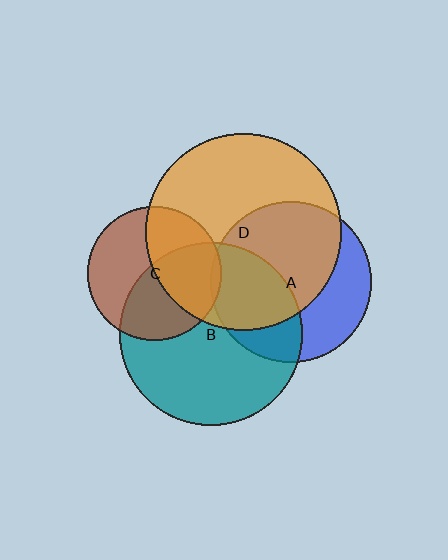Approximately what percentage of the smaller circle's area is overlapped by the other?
Approximately 65%.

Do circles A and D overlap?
Yes.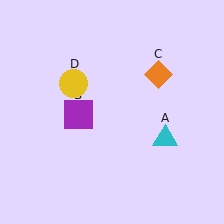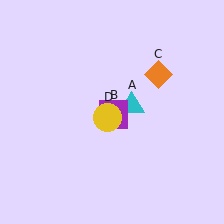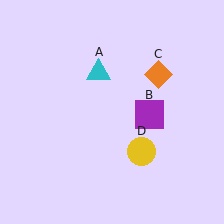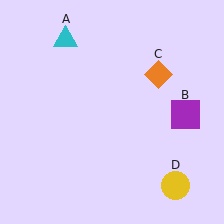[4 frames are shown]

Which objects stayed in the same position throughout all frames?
Orange diamond (object C) remained stationary.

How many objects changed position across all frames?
3 objects changed position: cyan triangle (object A), purple square (object B), yellow circle (object D).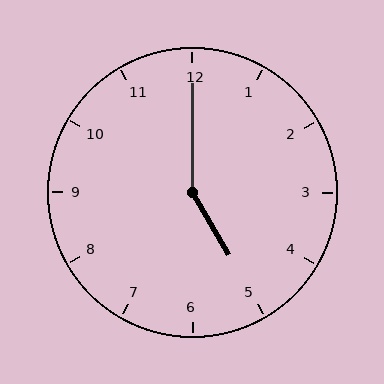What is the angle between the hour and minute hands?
Approximately 150 degrees.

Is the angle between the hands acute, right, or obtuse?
It is obtuse.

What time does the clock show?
5:00.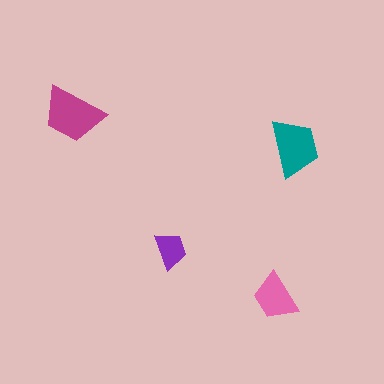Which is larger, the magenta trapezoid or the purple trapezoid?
The magenta one.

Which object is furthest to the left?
The magenta trapezoid is leftmost.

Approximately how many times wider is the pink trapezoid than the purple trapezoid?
About 1.5 times wider.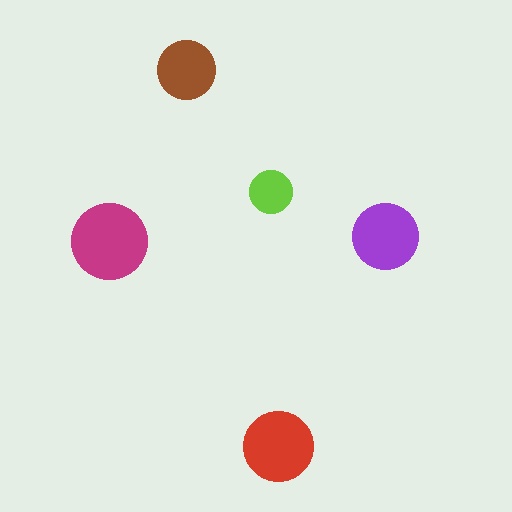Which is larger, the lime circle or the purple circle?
The purple one.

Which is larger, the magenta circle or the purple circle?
The magenta one.